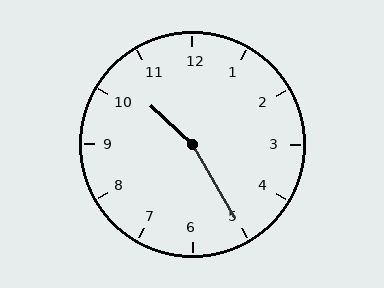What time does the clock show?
10:25.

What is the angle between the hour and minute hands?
Approximately 162 degrees.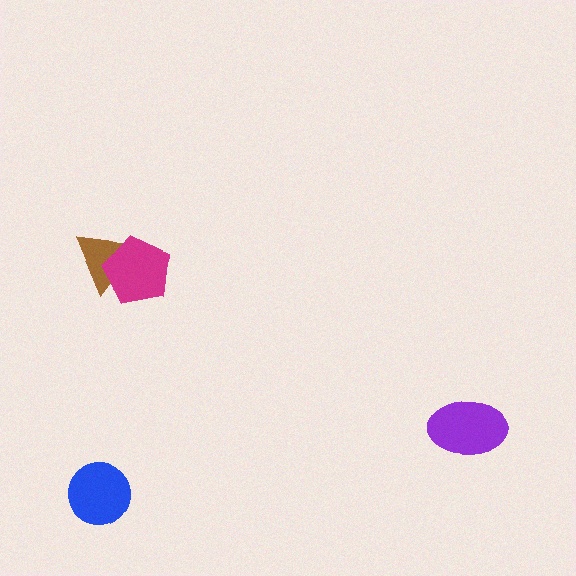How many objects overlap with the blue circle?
0 objects overlap with the blue circle.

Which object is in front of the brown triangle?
The magenta pentagon is in front of the brown triangle.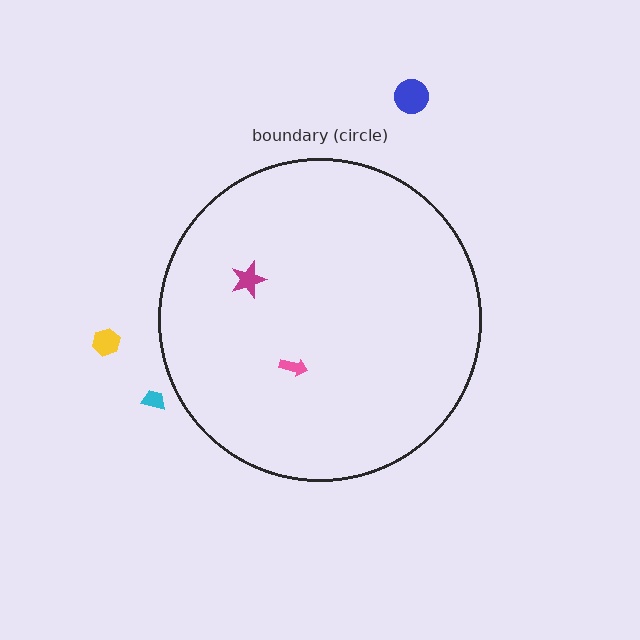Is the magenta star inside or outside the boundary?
Inside.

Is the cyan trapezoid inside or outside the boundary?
Outside.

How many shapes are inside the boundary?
2 inside, 3 outside.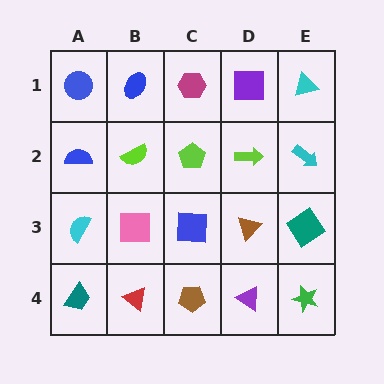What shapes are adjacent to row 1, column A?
A blue semicircle (row 2, column A), a blue ellipse (row 1, column B).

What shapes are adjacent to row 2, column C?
A magenta hexagon (row 1, column C), a blue square (row 3, column C), a lime semicircle (row 2, column B), a lime arrow (row 2, column D).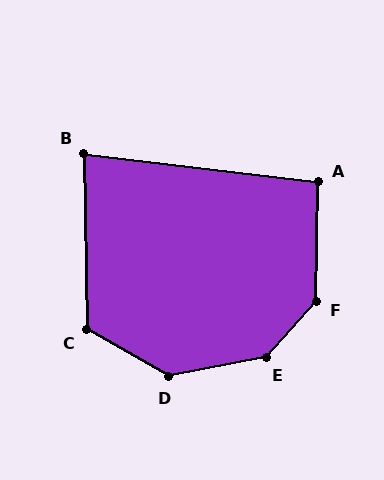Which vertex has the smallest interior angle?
B, at approximately 82 degrees.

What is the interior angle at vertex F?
Approximately 139 degrees (obtuse).